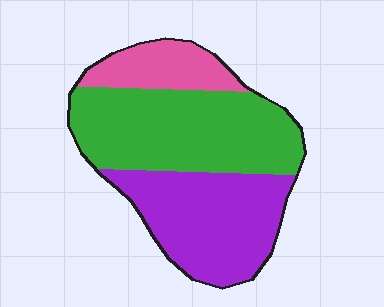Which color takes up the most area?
Green, at roughly 45%.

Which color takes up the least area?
Pink, at roughly 15%.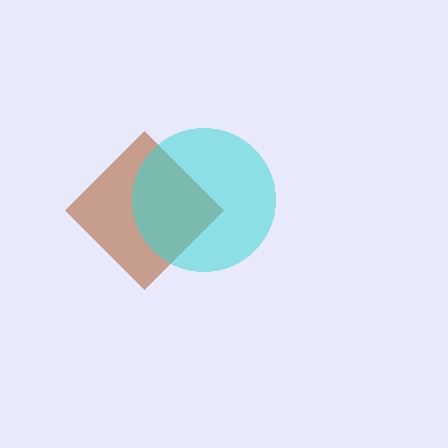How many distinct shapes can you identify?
There are 2 distinct shapes: a brown diamond, a cyan circle.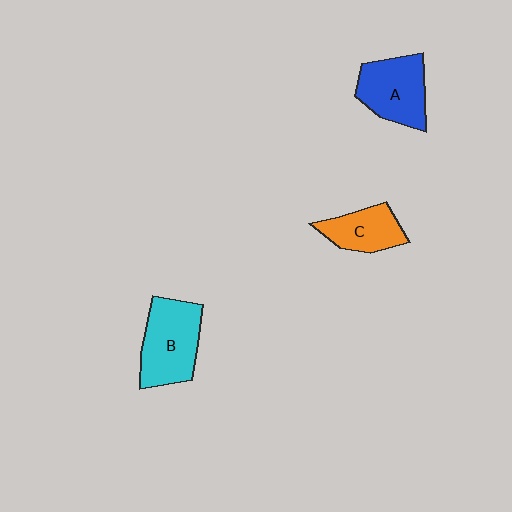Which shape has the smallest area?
Shape C (orange).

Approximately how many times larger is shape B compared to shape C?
Approximately 1.5 times.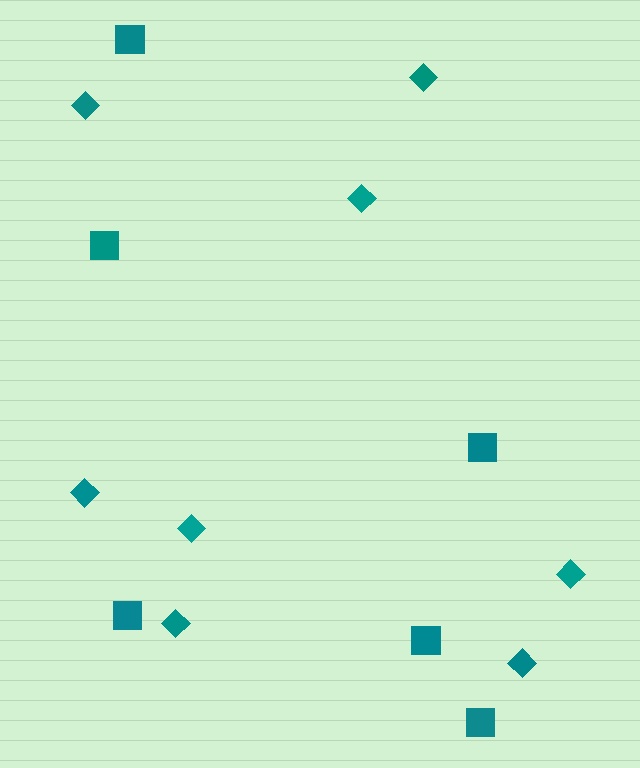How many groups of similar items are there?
There are 2 groups: one group of squares (6) and one group of diamonds (8).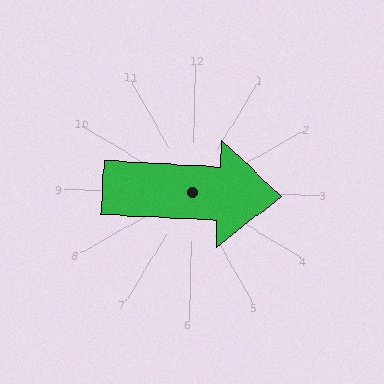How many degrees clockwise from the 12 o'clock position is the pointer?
Approximately 92 degrees.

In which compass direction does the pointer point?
East.